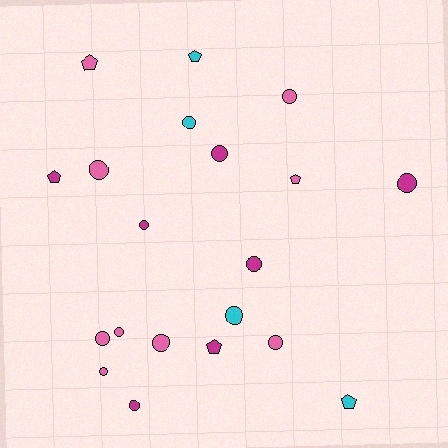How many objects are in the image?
There are 20 objects.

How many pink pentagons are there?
There are 2 pink pentagons.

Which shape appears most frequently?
Circle, with 14 objects.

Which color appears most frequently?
Pink, with 9 objects.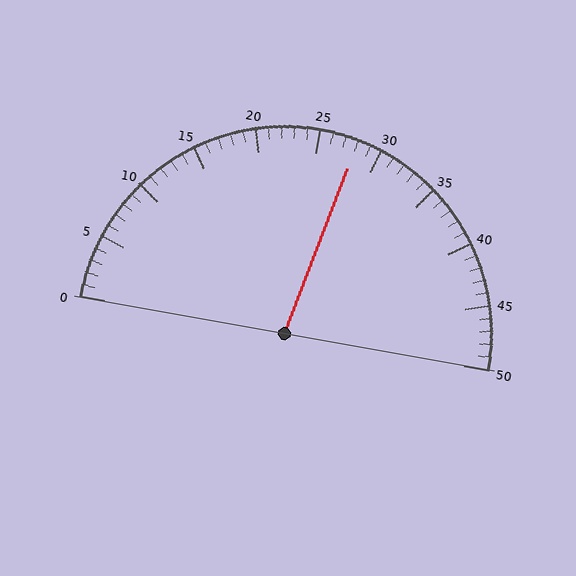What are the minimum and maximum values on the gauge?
The gauge ranges from 0 to 50.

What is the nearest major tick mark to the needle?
The nearest major tick mark is 30.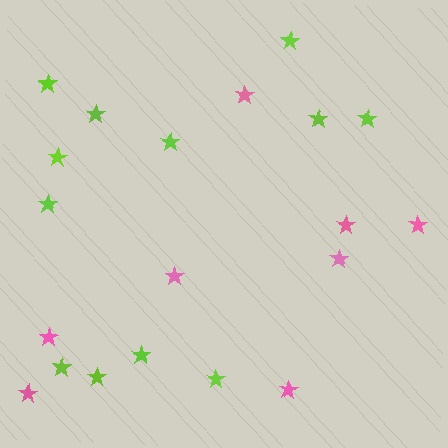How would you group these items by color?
There are 2 groups: one group of lime stars (12) and one group of pink stars (8).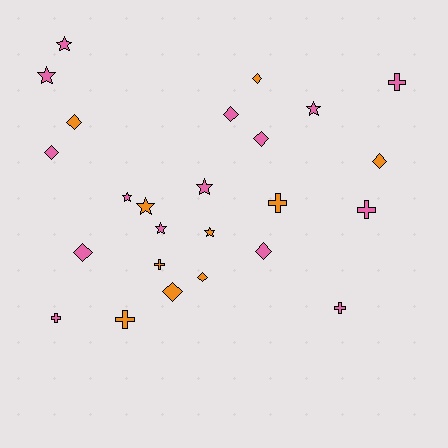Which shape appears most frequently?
Diamond, with 10 objects.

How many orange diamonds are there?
There are 5 orange diamonds.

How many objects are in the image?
There are 25 objects.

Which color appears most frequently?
Pink, with 15 objects.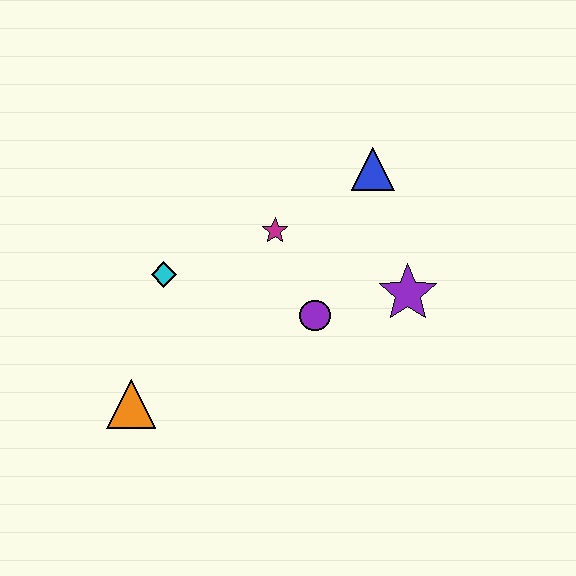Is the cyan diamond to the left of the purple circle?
Yes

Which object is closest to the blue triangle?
The magenta star is closest to the blue triangle.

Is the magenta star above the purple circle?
Yes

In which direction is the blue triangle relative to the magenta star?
The blue triangle is to the right of the magenta star.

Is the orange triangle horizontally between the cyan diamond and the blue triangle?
No